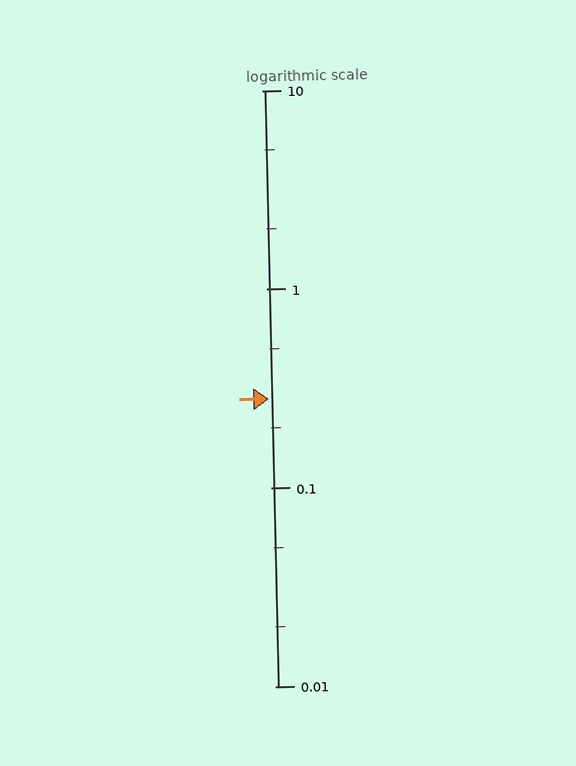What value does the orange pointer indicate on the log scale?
The pointer indicates approximately 0.28.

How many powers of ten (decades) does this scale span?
The scale spans 3 decades, from 0.01 to 10.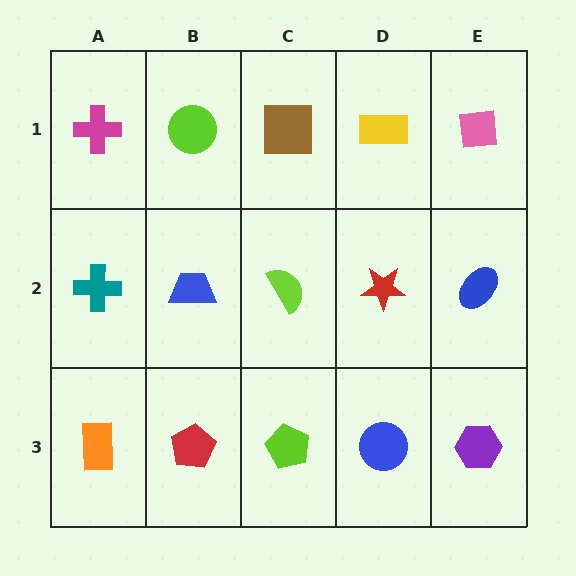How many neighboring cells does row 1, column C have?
3.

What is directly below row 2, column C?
A lime pentagon.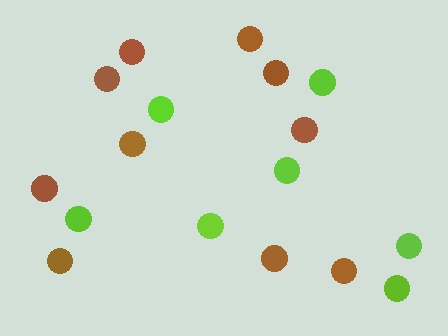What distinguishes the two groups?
There are 2 groups: one group of lime circles (7) and one group of brown circles (10).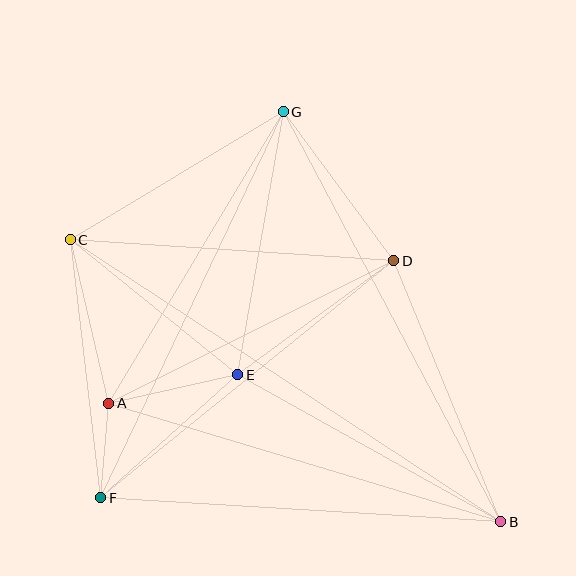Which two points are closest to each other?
Points A and F are closest to each other.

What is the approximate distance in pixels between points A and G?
The distance between A and G is approximately 340 pixels.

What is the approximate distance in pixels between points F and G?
The distance between F and G is approximately 427 pixels.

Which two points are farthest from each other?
Points B and C are farthest from each other.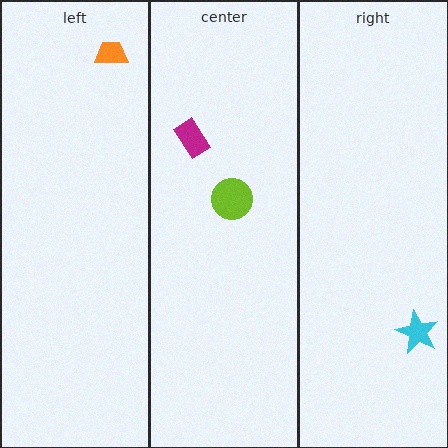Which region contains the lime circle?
The center region.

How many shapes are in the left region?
1.